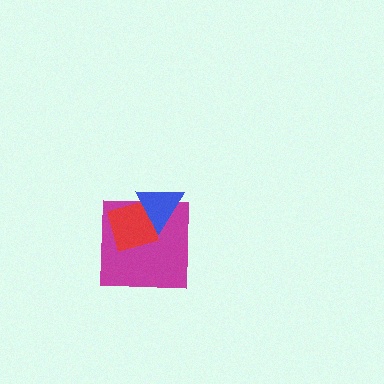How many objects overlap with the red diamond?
2 objects overlap with the red diamond.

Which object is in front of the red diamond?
The blue triangle is in front of the red diamond.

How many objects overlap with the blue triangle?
2 objects overlap with the blue triangle.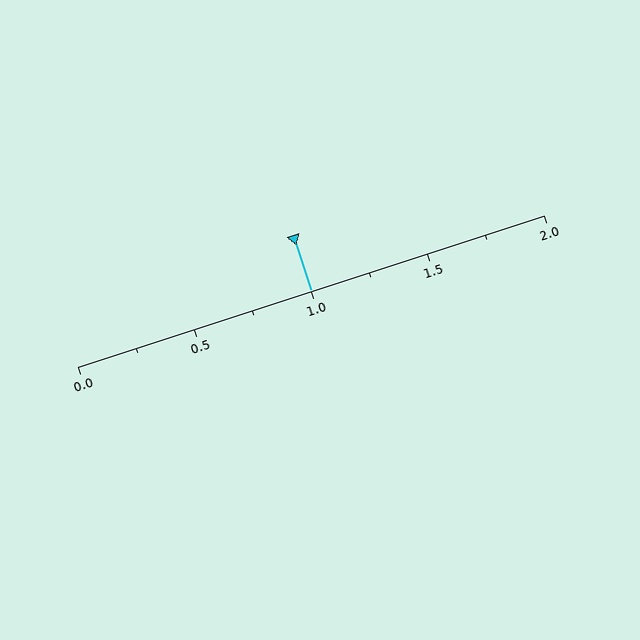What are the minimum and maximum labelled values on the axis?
The axis runs from 0.0 to 2.0.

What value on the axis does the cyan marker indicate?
The marker indicates approximately 1.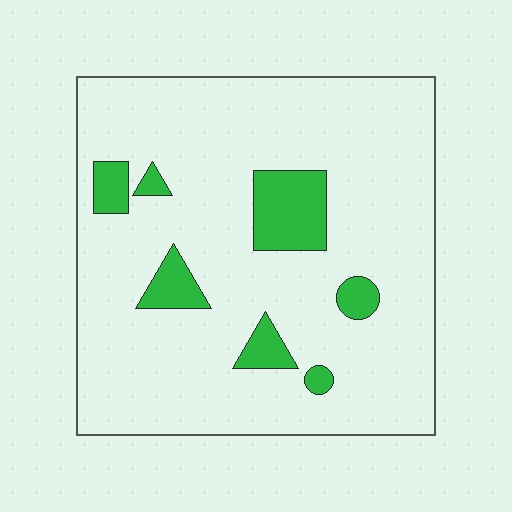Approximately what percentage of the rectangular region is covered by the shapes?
Approximately 10%.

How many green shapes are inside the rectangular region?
7.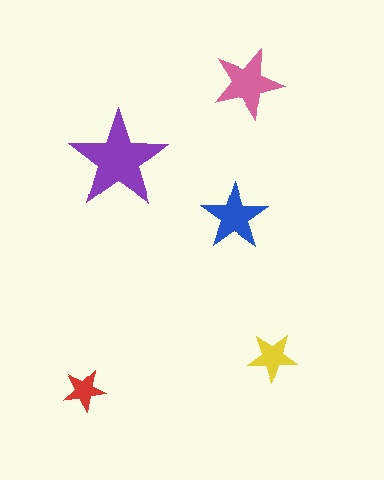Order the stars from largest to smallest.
the purple one, the pink one, the blue one, the yellow one, the red one.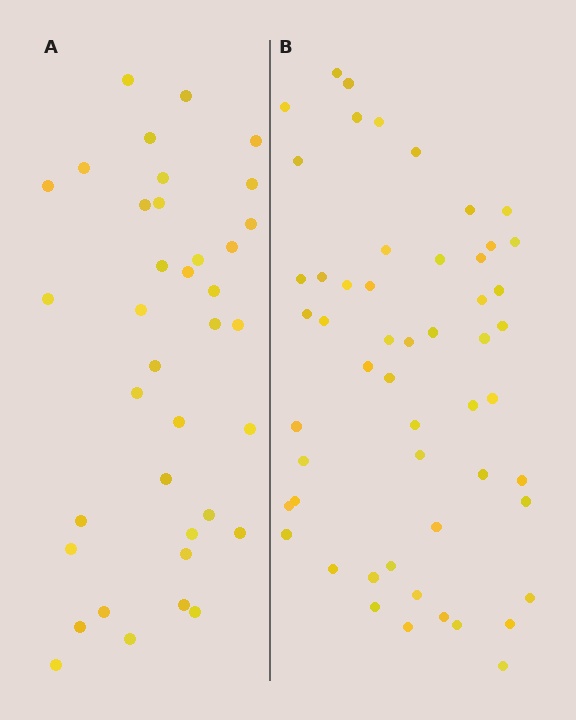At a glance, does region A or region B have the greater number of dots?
Region B (the right region) has more dots.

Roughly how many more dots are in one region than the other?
Region B has approximately 15 more dots than region A.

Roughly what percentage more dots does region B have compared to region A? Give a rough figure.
About 45% more.